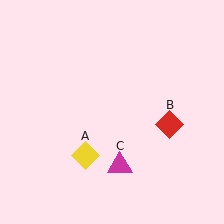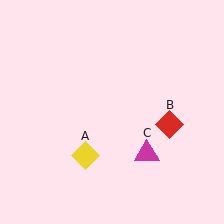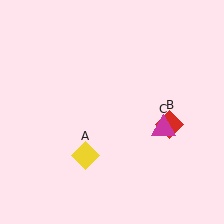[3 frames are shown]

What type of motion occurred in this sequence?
The magenta triangle (object C) rotated counterclockwise around the center of the scene.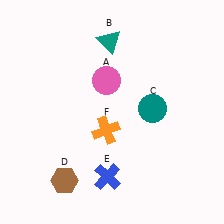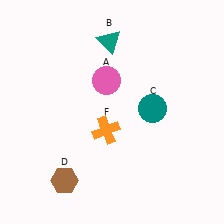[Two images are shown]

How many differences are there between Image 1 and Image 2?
There is 1 difference between the two images.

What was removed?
The blue cross (E) was removed in Image 2.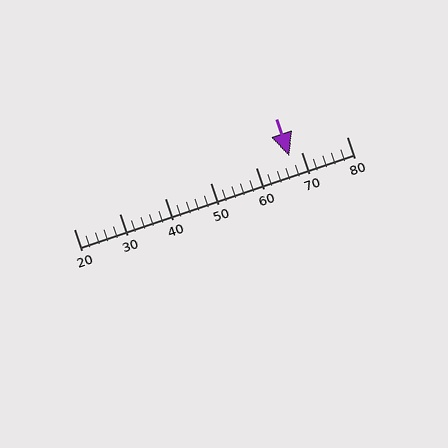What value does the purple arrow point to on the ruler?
The purple arrow points to approximately 67.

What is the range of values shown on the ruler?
The ruler shows values from 20 to 80.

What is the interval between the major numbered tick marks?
The major tick marks are spaced 10 units apart.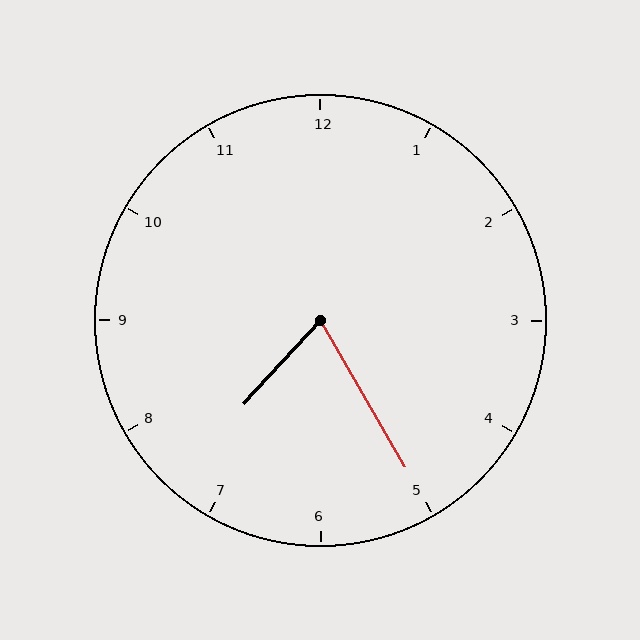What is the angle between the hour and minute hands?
Approximately 72 degrees.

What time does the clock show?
7:25.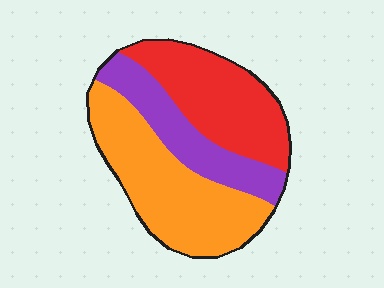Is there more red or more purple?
Red.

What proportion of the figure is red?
Red takes up about one third (1/3) of the figure.